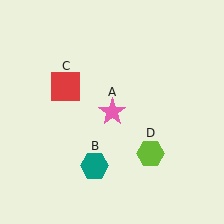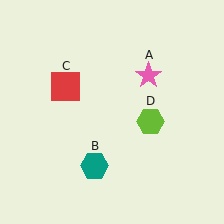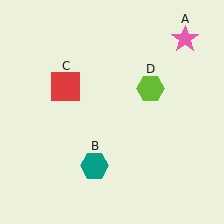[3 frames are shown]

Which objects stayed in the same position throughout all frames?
Teal hexagon (object B) and red square (object C) remained stationary.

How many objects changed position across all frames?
2 objects changed position: pink star (object A), lime hexagon (object D).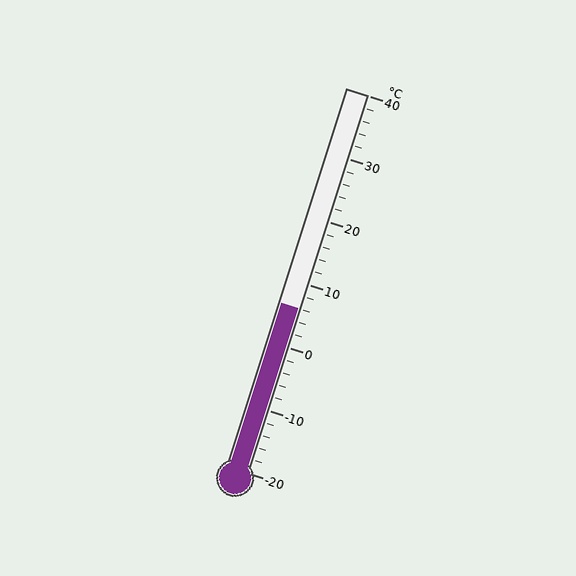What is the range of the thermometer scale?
The thermometer scale ranges from -20°C to 40°C.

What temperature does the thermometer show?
The thermometer shows approximately 6°C.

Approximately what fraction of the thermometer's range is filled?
The thermometer is filled to approximately 45% of its range.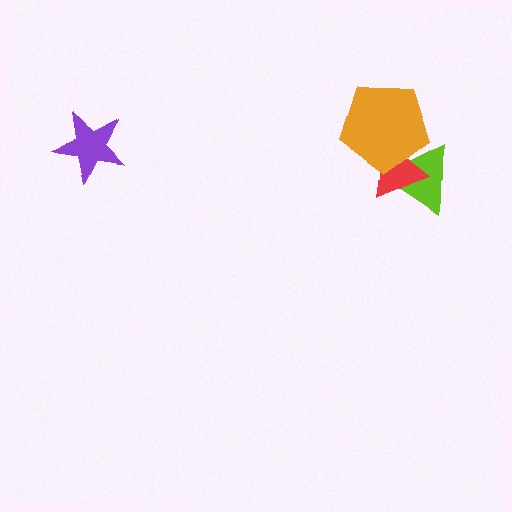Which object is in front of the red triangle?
The orange pentagon is in front of the red triangle.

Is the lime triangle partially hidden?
Yes, it is partially covered by another shape.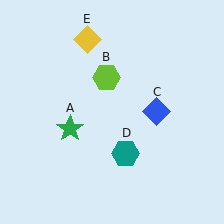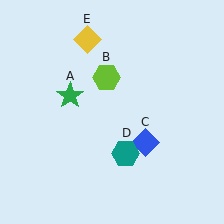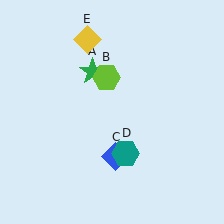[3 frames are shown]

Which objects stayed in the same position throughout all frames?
Lime hexagon (object B) and teal hexagon (object D) and yellow diamond (object E) remained stationary.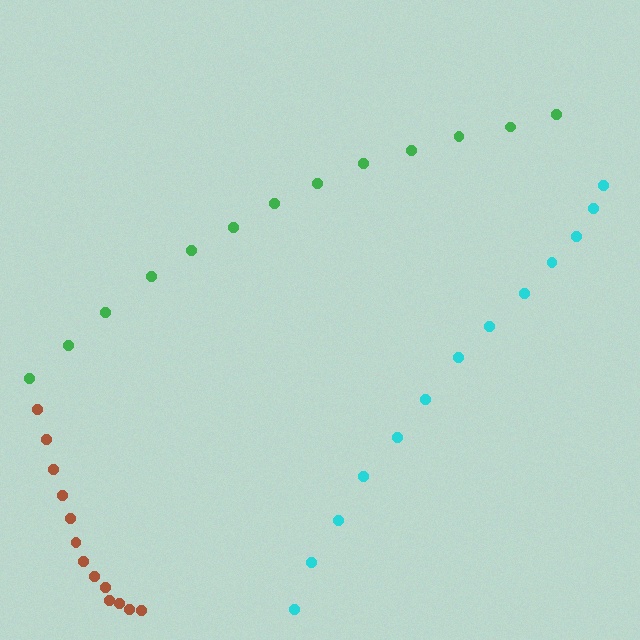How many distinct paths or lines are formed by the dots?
There are 3 distinct paths.